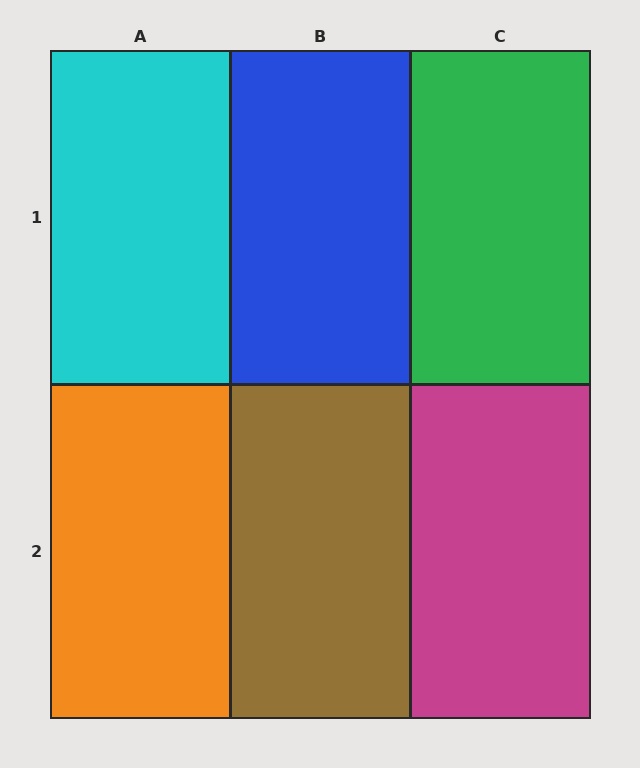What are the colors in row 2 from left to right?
Orange, brown, magenta.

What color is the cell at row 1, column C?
Green.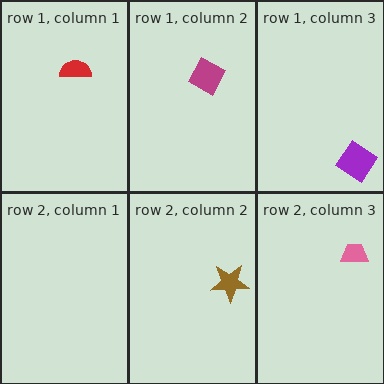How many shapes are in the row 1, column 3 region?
1.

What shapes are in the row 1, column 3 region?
The purple diamond.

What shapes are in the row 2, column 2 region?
The brown star.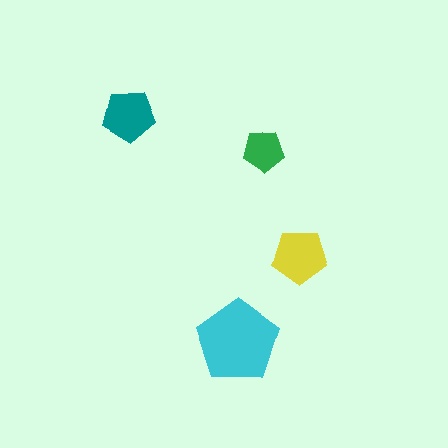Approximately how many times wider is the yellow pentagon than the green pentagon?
About 1.5 times wider.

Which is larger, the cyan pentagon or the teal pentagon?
The cyan one.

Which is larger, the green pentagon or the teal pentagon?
The teal one.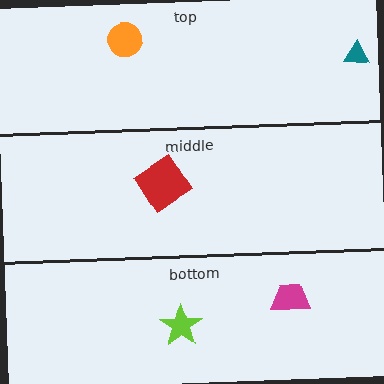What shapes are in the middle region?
The red diamond.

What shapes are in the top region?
The orange circle, the teal triangle.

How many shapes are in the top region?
2.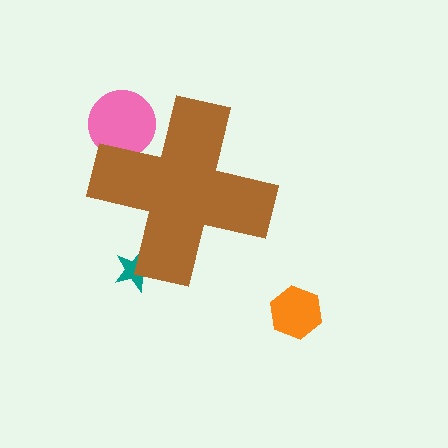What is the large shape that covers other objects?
A brown cross.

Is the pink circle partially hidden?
Yes, the pink circle is partially hidden behind the brown cross.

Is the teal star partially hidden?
Yes, the teal star is partially hidden behind the brown cross.